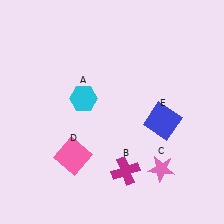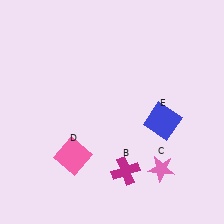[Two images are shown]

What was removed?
The cyan hexagon (A) was removed in Image 2.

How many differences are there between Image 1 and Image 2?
There is 1 difference between the two images.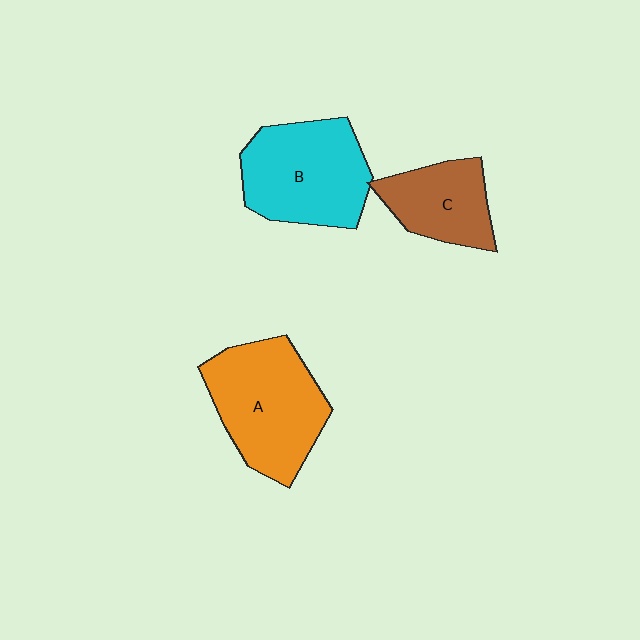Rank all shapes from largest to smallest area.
From largest to smallest: A (orange), B (cyan), C (brown).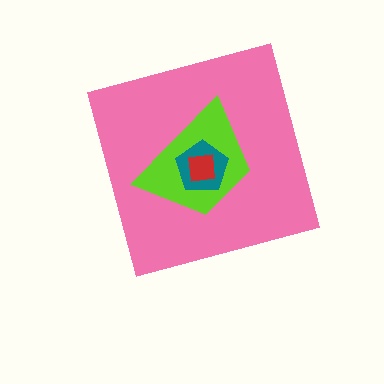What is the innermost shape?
The red square.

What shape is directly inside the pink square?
The lime trapezoid.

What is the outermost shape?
The pink square.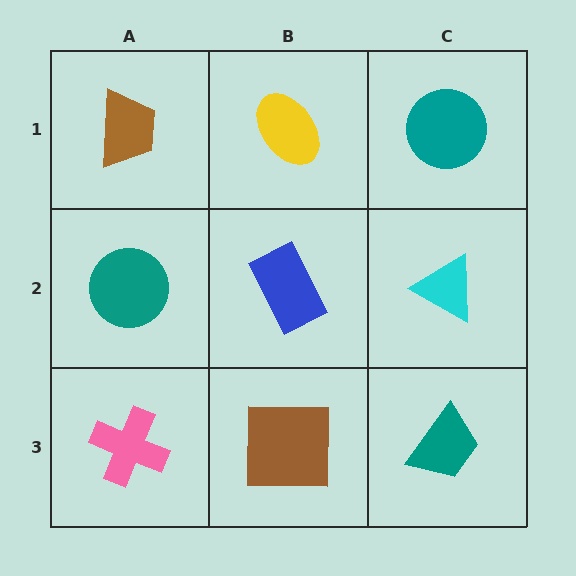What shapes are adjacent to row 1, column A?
A teal circle (row 2, column A), a yellow ellipse (row 1, column B).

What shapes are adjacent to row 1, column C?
A cyan triangle (row 2, column C), a yellow ellipse (row 1, column B).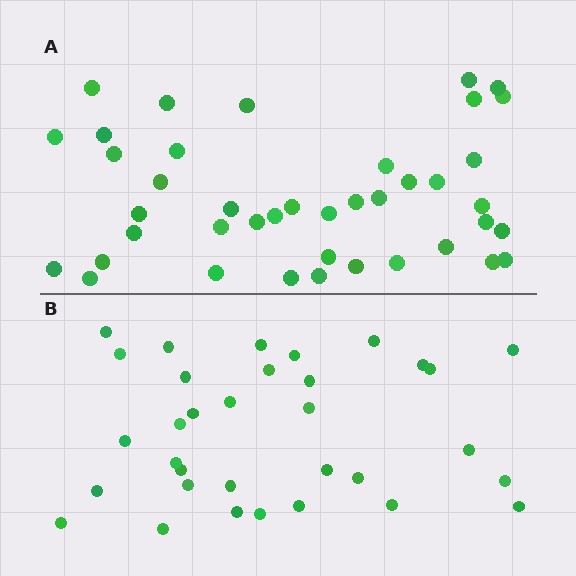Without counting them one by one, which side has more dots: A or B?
Region A (the top region) has more dots.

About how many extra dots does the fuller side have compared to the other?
Region A has roughly 8 or so more dots than region B.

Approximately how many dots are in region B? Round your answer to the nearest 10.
About 30 dots. (The exact count is 33, which rounds to 30.)